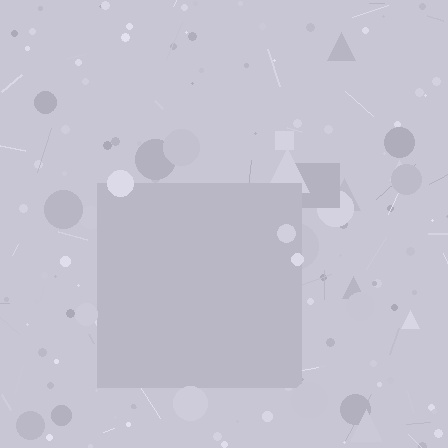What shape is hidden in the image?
A square is hidden in the image.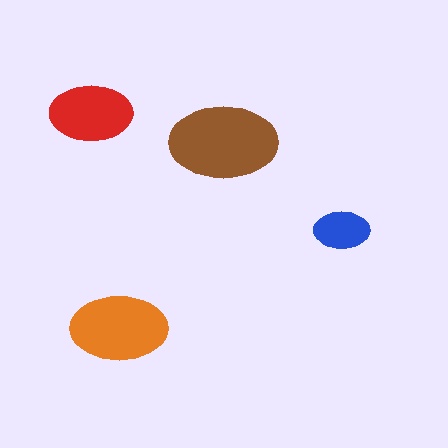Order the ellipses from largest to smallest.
the brown one, the orange one, the red one, the blue one.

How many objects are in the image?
There are 4 objects in the image.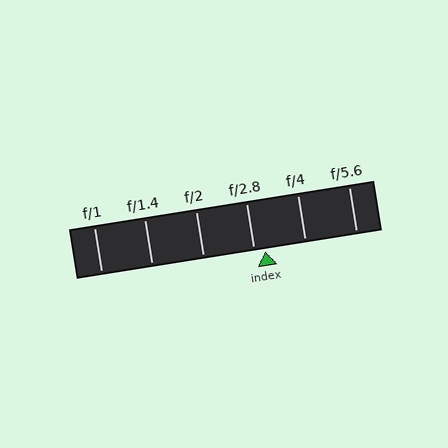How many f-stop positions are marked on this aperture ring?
There are 6 f-stop positions marked.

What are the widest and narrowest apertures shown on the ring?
The widest aperture shown is f/1 and the narrowest is f/5.6.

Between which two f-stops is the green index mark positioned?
The index mark is between f/2.8 and f/4.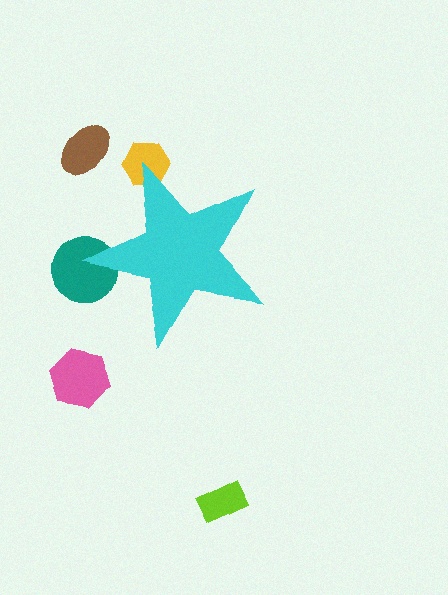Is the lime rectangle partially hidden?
No, the lime rectangle is fully visible.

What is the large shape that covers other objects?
A cyan star.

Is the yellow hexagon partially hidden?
Yes, the yellow hexagon is partially hidden behind the cyan star.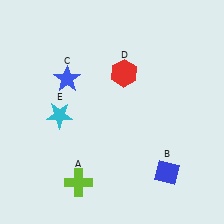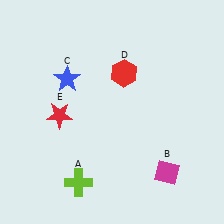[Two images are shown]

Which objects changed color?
B changed from blue to magenta. E changed from cyan to red.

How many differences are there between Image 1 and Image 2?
There are 2 differences between the two images.